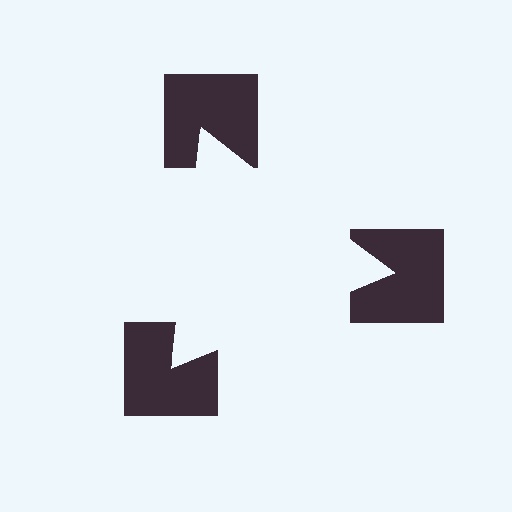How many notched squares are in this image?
There are 3 — one at each vertex of the illusory triangle.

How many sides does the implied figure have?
3 sides.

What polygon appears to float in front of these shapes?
An illusory triangle — its edges are inferred from the aligned wedge cuts in the notched squares, not physically drawn.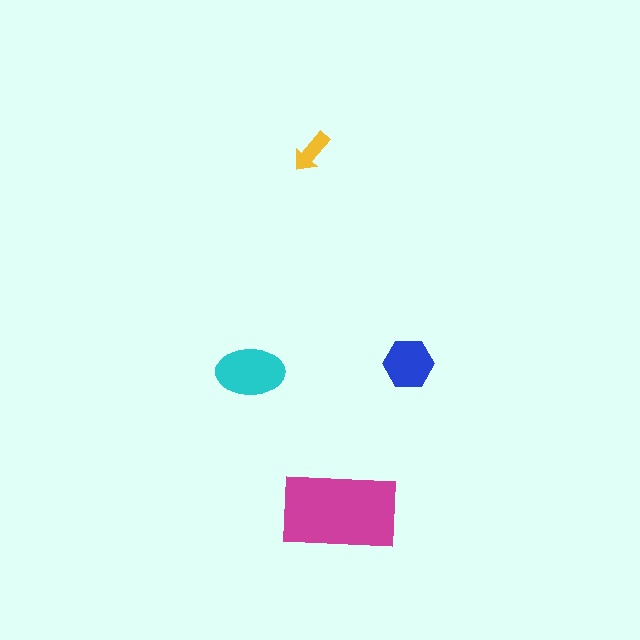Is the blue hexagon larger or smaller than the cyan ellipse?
Smaller.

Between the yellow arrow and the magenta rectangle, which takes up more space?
The magenta rectangle.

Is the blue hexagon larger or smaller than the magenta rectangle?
Smaller.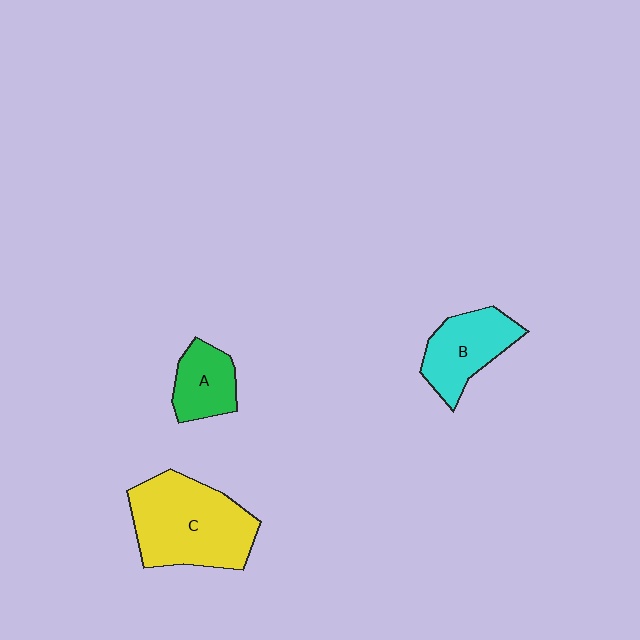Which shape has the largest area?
Shape C (yellow).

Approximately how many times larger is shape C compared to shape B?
Approximately 1.7 times.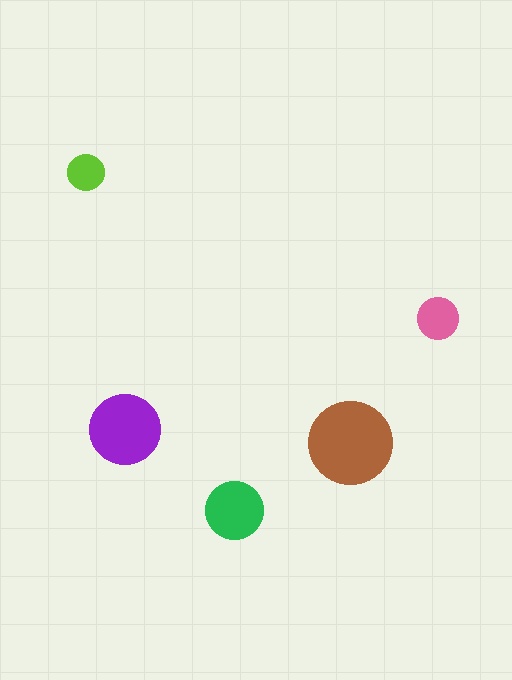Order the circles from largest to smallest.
the brown one, the purple one, the green one, the pink one, the lime one.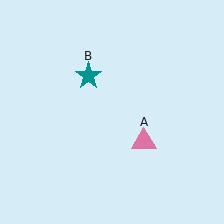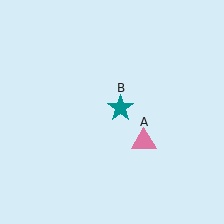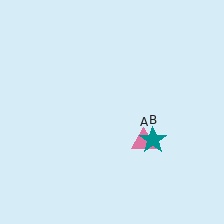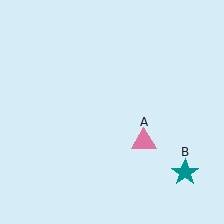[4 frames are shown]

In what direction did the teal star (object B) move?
The teal star (object B) moved down and to the right.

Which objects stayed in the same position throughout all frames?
Pink triangle (object A) remained stationary.